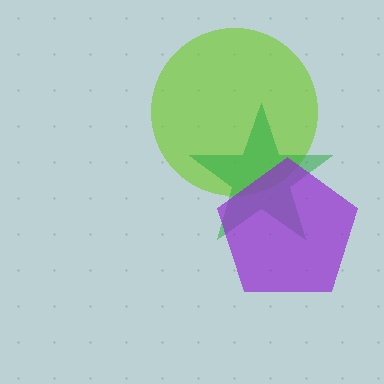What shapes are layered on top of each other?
The layered shapes are: a lime circle, a green star, a purple pentagon.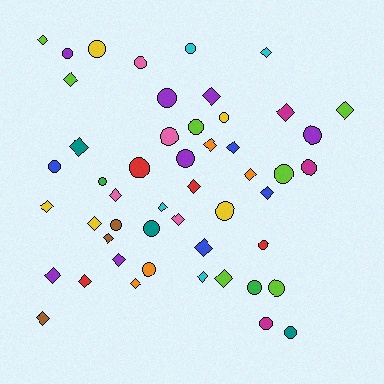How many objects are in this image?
There are 50 objects.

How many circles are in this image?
There are 24 circles.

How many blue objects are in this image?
There are 4 blue objects.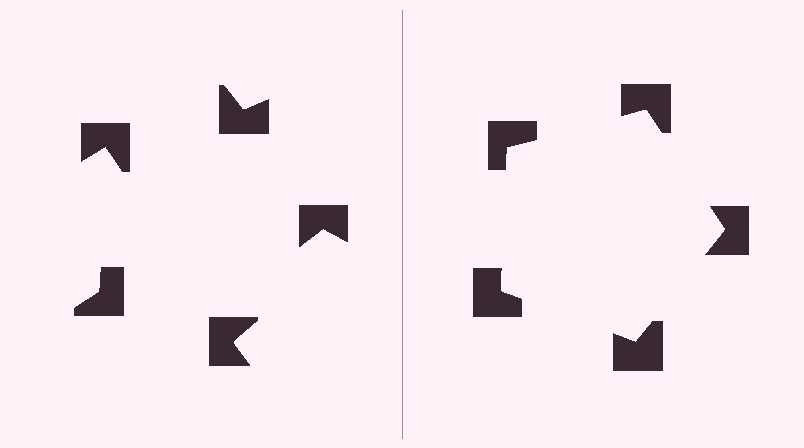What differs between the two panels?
The notched squares are positioned identically on both sides; only the wedge orientations differ. On the right they align to a pentagon; on the left they are misaligned.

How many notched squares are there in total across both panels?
10 — 5 on each side.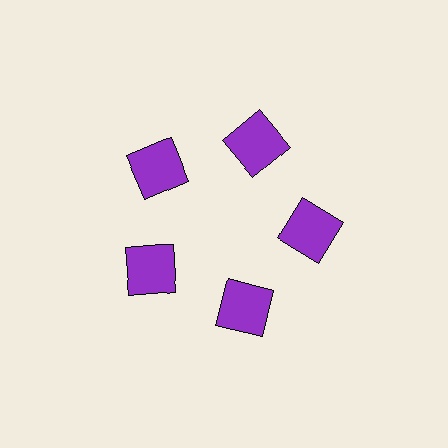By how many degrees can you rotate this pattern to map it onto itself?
The pattern maps onto itself every 72 degrees of rotation.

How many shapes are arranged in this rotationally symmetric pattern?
There are 5 shapes, arranged in 5 groups of 1.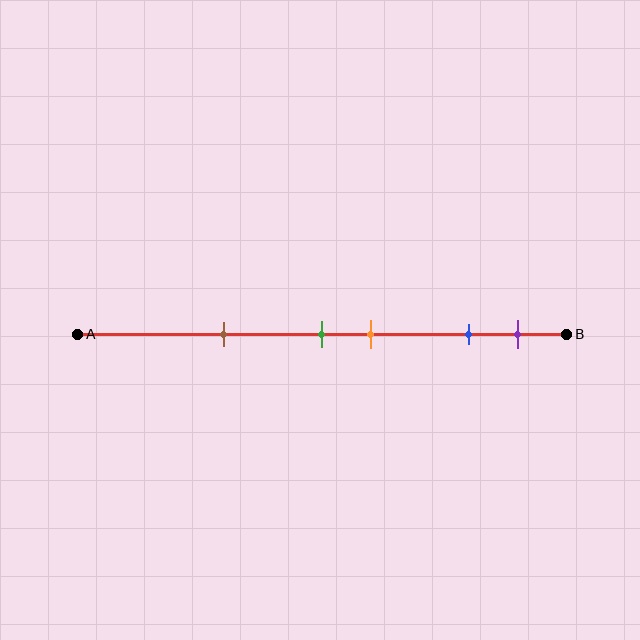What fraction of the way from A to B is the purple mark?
The purple mark is approximately 90% (0.9) of the way from A to B.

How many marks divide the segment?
There are 5 marks dividing the segment.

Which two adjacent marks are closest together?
The green and orange marks are the closest adjacent pair.